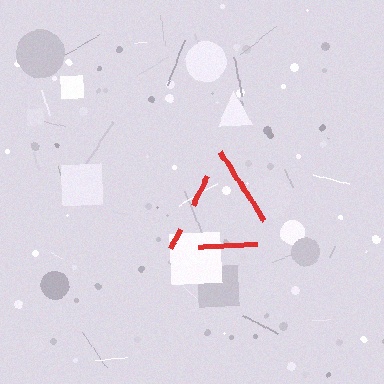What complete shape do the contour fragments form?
The contour fragments form a triangle.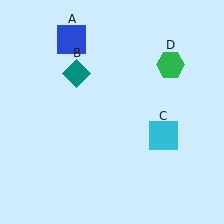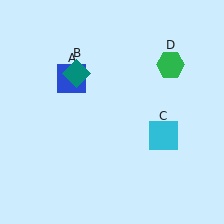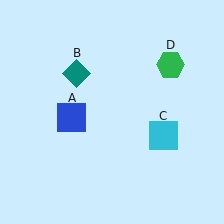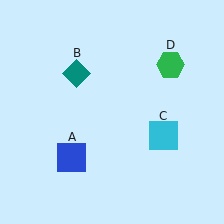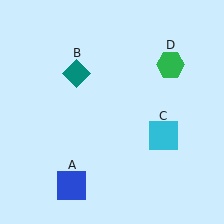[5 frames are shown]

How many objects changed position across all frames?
1 object changed position: blue square (object A).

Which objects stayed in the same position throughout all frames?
Teal diamond (object B) and cyan square (object C) and green hexagon (object D) remained stationary.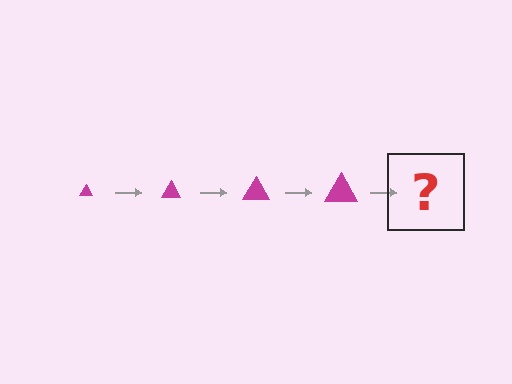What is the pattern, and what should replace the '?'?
The pattern is that the triangle gets progressively larger each step. The '?' should be a magenta triangle, larger than the previous one.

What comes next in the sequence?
The next element should be a magenta triangle, larger than the previous one.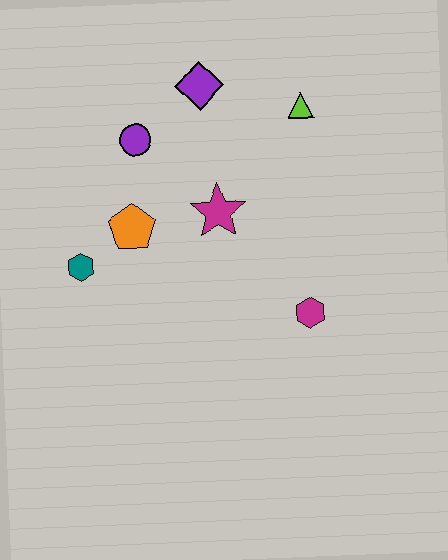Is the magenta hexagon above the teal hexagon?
No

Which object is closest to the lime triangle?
The purple diamond is closest to the lime triangle.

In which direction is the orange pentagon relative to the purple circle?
The orange pentagon is below the purple circle.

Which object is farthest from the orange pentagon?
The lime triangle is farthest from the orange pentagon.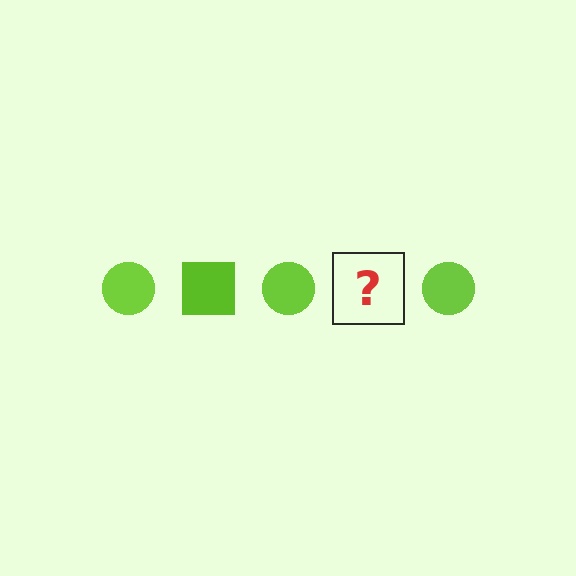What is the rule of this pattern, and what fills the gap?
The rule is that the pattern cycles through circle, square shapes in lime. The gap should be filled with a lime square.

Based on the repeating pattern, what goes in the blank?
The blank should be a lime square.